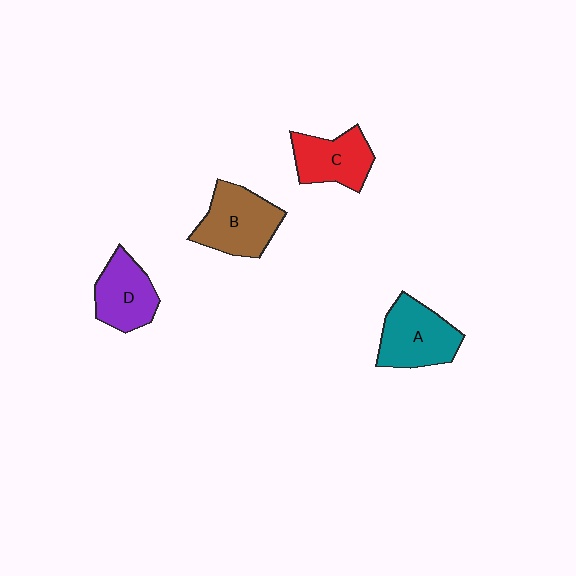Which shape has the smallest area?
Shape D (purple).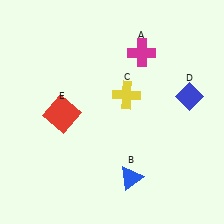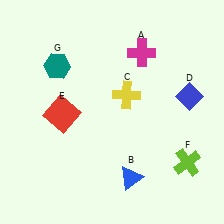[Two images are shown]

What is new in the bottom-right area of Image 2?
A lime cross (F) was added in the bottom-right area of Image 2.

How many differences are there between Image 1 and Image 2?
There are 2 differences between the two images.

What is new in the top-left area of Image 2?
A teal hexagon (G) was added in the top-left area of Image 2.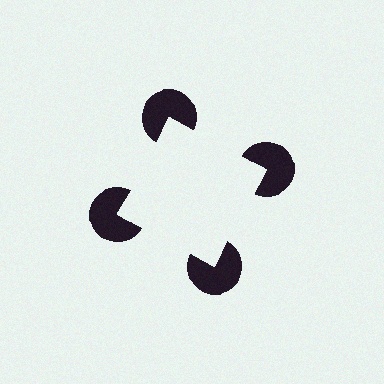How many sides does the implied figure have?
4 sides.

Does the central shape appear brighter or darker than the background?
It typically appears slightly brighter than the background, even though no actual brightness change is drawn.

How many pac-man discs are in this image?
There are 4 — one at each vertex of the illusory square.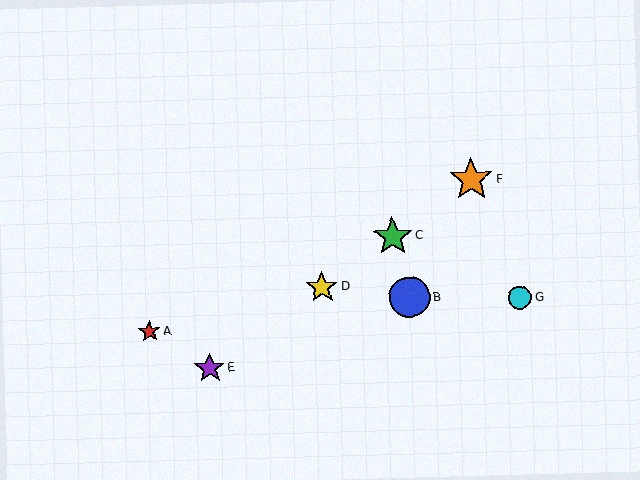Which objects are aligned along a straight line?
Objects C, D, E, F are aligned along a straight line.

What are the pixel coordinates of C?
Object C is at (393, 236).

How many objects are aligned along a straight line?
4 objects (C, D, E, F) are aligned along a straight line.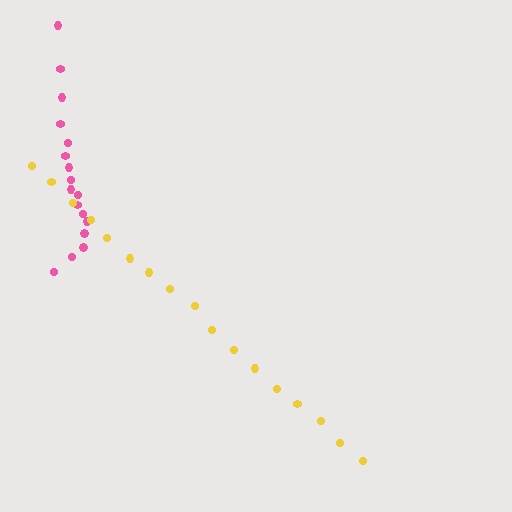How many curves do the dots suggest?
There are 2 distinct paths.